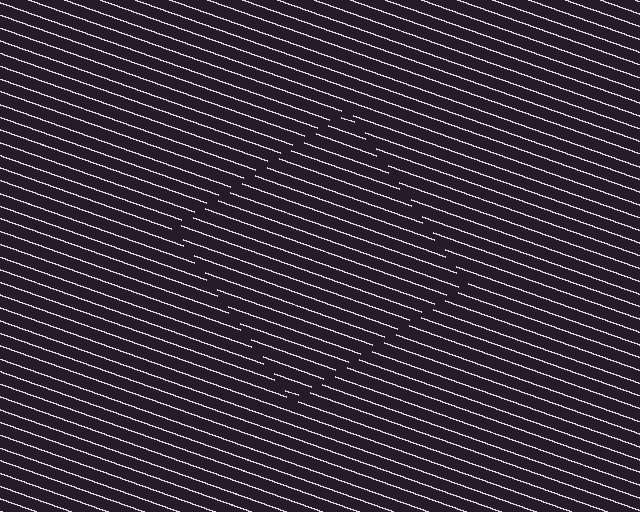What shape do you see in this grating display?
An illusory square. The interior of the shape contains the same grating, shifted by half a period — the contour is defined by the phase discontinuity where line-ends from the inner and outer gratings abut.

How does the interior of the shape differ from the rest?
The interior of the shape contains the same grating, shifted by half a period — the contour is defined by the phase discontinuity where line-ends from the inner and outer gratings abut.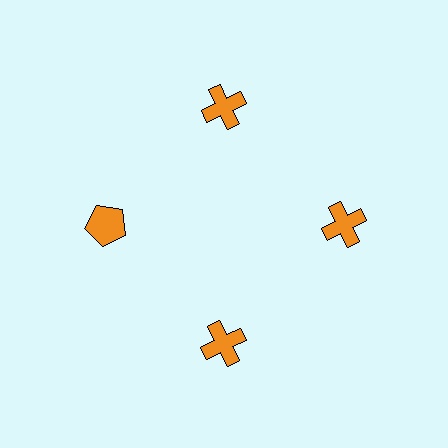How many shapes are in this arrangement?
There are 4 shapes arranged in a ring pattern.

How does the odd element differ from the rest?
It has a different shape: pentagon instead of cross.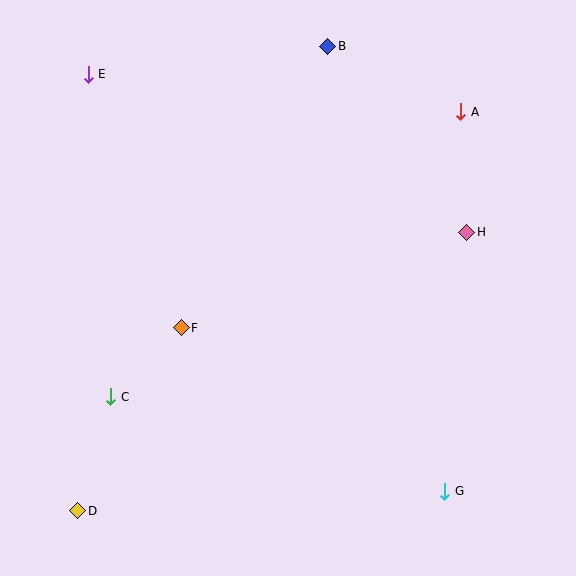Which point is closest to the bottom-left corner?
Point D is closest to the bottom-left corner.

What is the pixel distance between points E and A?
The distance between E and A is 374 pixels.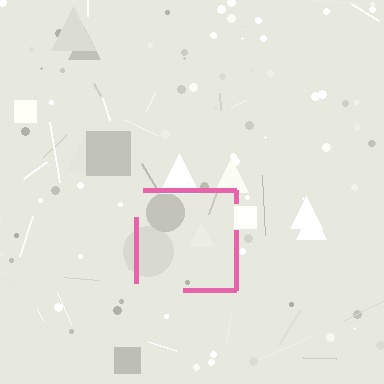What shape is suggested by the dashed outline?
The dashed outline suggests a square.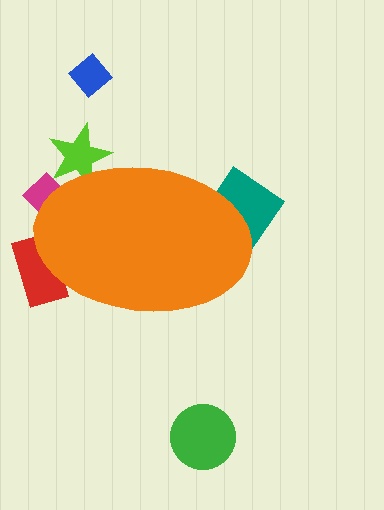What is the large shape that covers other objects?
An orange ellipse.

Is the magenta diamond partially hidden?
Yes, the magenta diamond is partially hidden behind the orange ellipse.